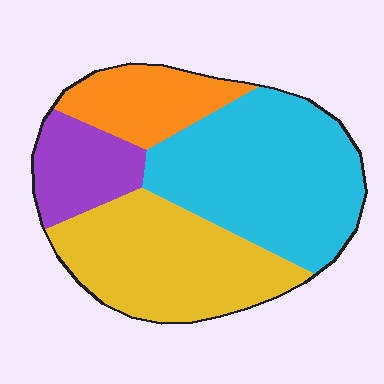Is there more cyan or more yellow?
Cyan.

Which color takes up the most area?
Cyan, at roughly 40%.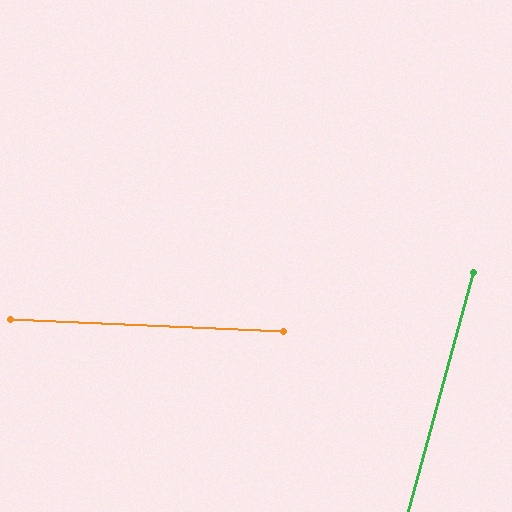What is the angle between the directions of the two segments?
Approximately 77 degrees.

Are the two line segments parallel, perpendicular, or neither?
Neither parallel nor perpendicular — they differ by about 77°.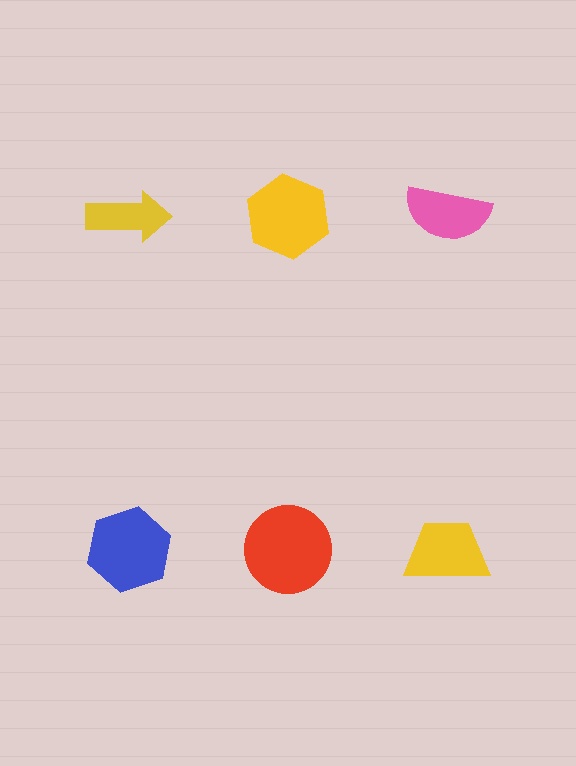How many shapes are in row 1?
3 shapes.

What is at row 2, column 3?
A yellow trapezoid.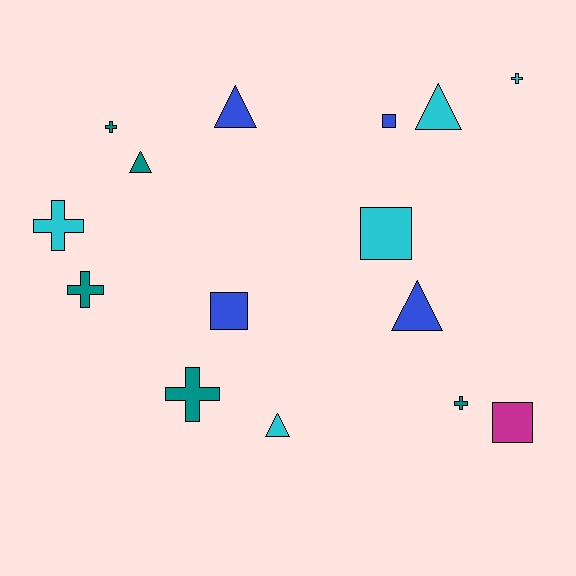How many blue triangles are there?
There are 2 blue triangles.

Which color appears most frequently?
Cyan, with 5 objects.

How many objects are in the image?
There are 15 objects.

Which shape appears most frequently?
Cross, with 6 objects.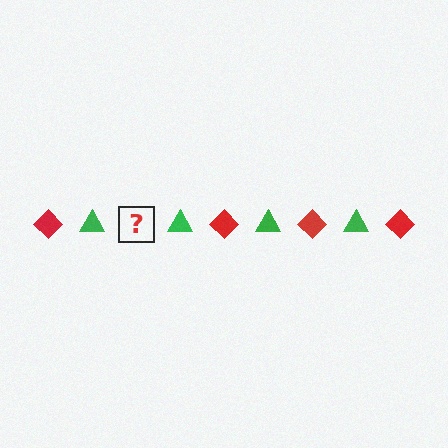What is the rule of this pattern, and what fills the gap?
The rule is that the pattern alternates between red diamond and green triangle. The gap should be filled with a red diamond.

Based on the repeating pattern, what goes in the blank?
The blank should be a red diamond.